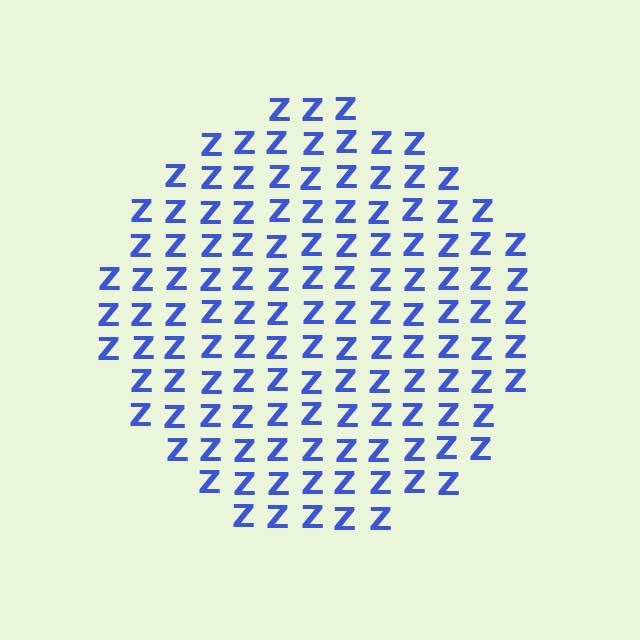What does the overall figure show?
The overall figure shows a circle.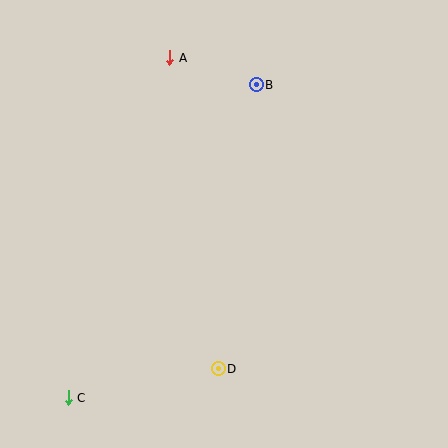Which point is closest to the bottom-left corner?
Point C is closest to the bottom-left corner.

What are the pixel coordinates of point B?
Point B is at (256, 85).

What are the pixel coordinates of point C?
Point C is at (68, 398).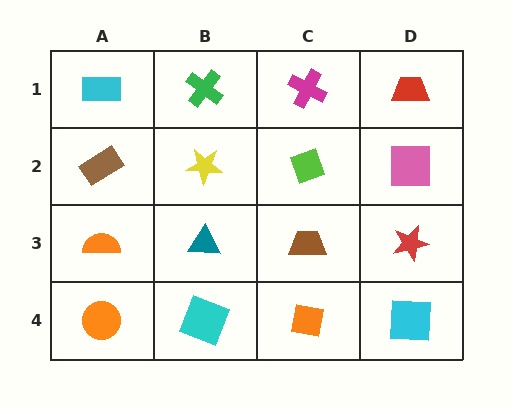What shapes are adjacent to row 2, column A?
A cyan rectangle (row 1, column A), an orange semicircle (row 3, column A), a yellow star (row 2, column B).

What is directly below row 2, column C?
A brown trapezoid.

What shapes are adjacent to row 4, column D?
A red star (row 3, column D), an orange square (row 4, column C).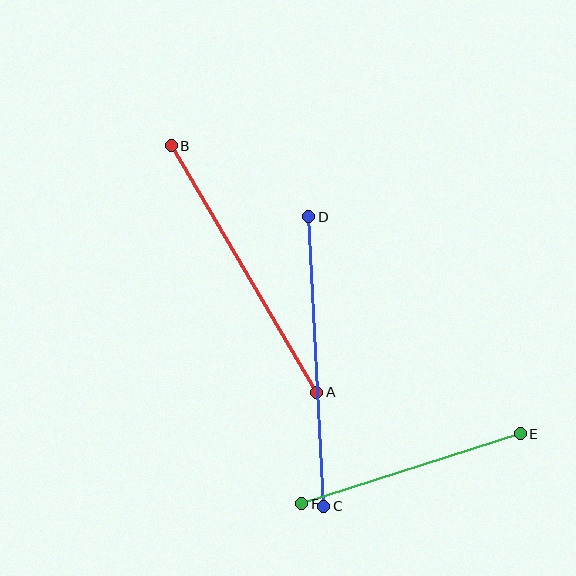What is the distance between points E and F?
The distance is approximately 230 pixels.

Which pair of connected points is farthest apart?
Points C and D are farthest apart.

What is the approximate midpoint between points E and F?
The midpoint is at approximately (411, 469) pixels.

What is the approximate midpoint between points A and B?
The midpoint is at approximately (244, 269) pixels.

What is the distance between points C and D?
The distance is approximately 290 pixels.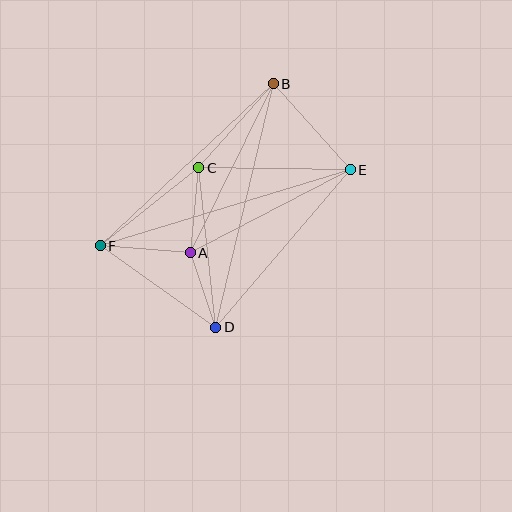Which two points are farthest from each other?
Points E and F are farthest from each other.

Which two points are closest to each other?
Points A and D are closest to each other.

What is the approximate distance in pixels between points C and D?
The distance between C and D is approximately 161 pixels.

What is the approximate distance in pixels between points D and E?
The distance between D and E is approximately 207 pixels.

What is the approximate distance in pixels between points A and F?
The distance between A and F is approximately 90 pixels.